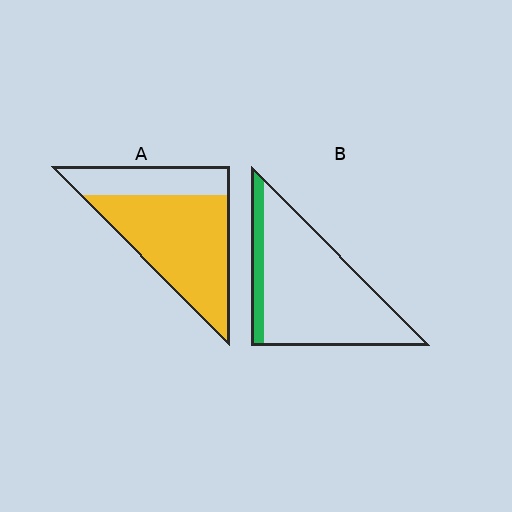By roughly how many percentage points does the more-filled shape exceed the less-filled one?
By roughly 55 percentage points (A over B).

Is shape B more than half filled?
No.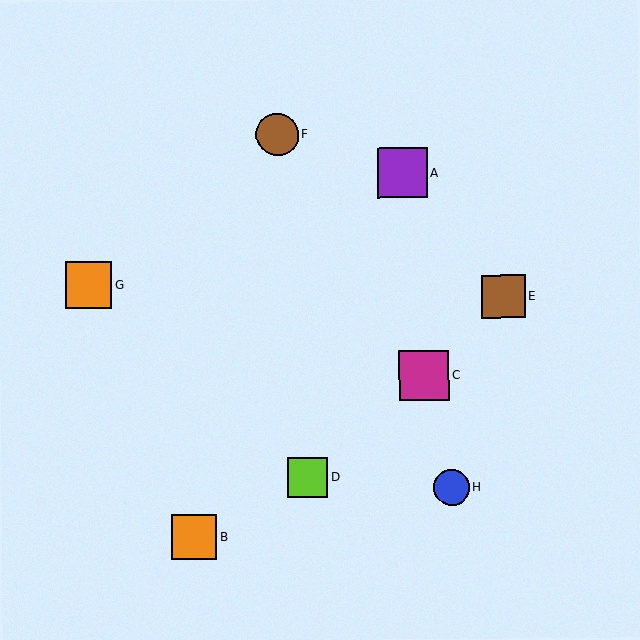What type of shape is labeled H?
Shape H is a blue circle.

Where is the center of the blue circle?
The center of the blue circle is at (451, 487).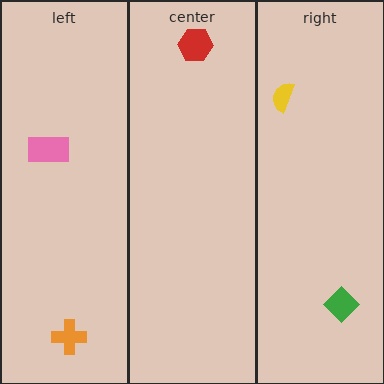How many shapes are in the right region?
2.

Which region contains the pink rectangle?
The left region.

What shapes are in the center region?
The red hexagon.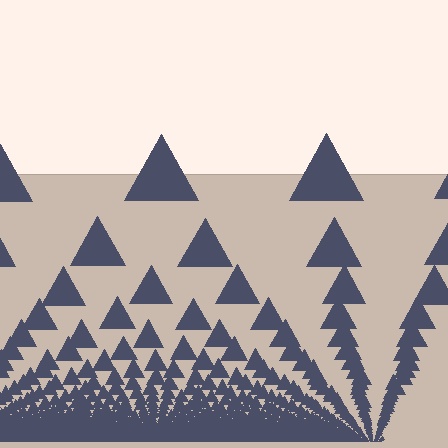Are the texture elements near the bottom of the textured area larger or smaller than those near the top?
Smaller. The gradient is inverted — elements near the bottom are smaller and denser.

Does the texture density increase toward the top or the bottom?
Density increases toward the bottom.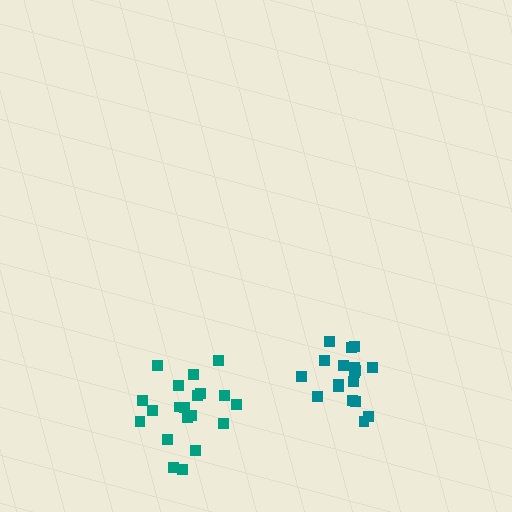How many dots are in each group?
Group 1: 18 dots, Group 2: 20 dots (38 total).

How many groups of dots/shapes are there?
There are 2 groups.